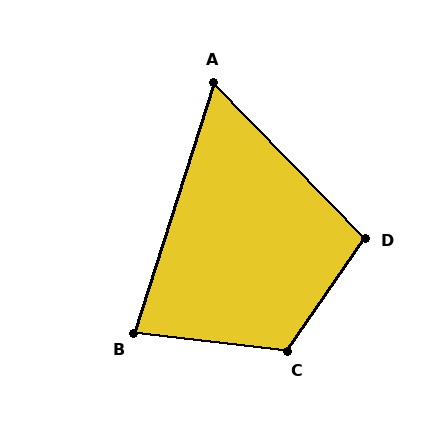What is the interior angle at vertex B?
Approximately 79 degrees (acute).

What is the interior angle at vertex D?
Approximately 101 degrees (obtuse).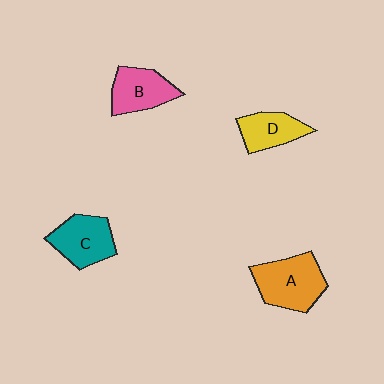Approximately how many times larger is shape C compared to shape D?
Approximately 1.3 times.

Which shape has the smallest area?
Shape D (yellow).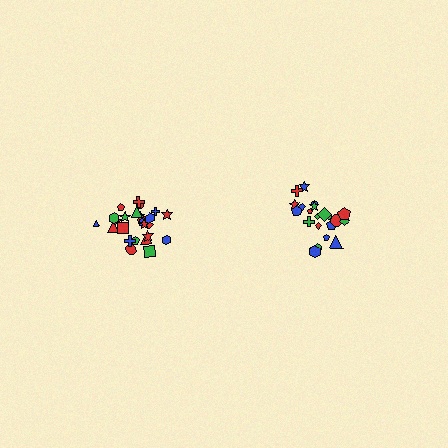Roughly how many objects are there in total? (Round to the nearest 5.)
Roughly 45 objects in total.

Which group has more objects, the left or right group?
The left group.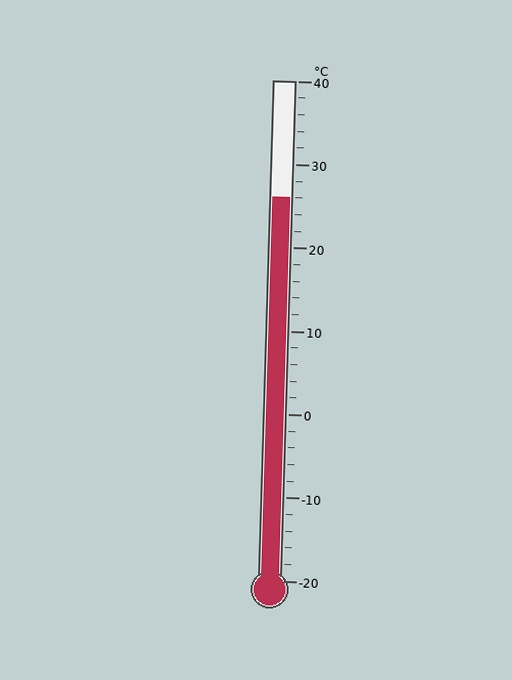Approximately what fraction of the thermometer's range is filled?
The thermometer is filled to approximately 75% of its range.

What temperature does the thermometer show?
The thermometer shows approximately 26°C.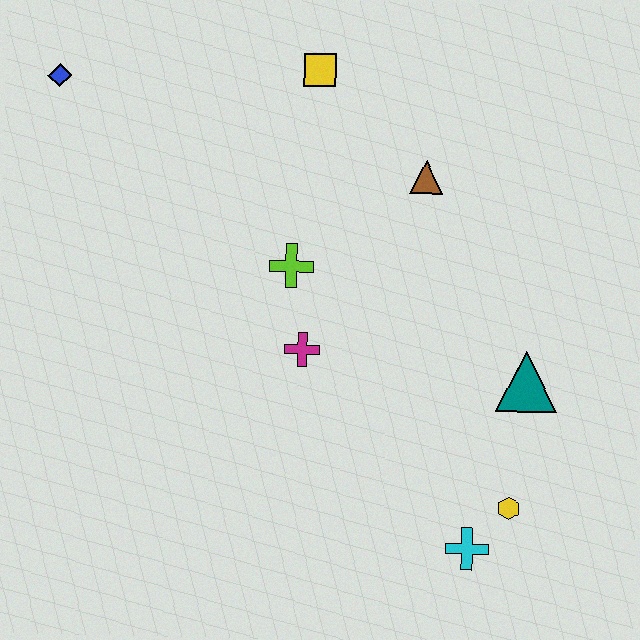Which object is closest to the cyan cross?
The yellow hexagon is closest to the cyan cross.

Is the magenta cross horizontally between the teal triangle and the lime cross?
Yes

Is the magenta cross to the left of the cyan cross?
Yes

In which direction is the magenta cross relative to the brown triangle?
The magenta cross is below the brown triangle.